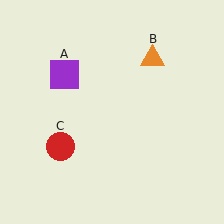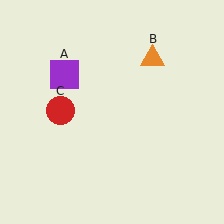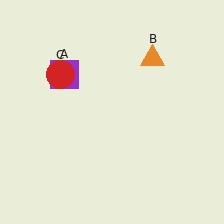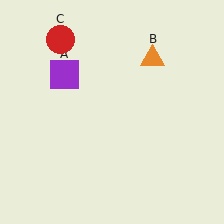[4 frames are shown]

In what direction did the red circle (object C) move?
The red circle (object C) moved up.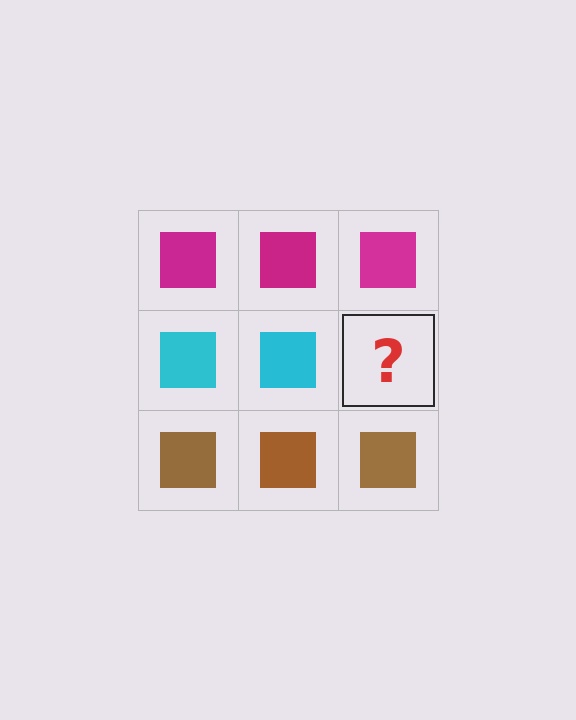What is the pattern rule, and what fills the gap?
The rule is that each row has a consistent color. The gap should be filled with a cyan square.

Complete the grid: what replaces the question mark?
The question mark should be replaced with a cyan square.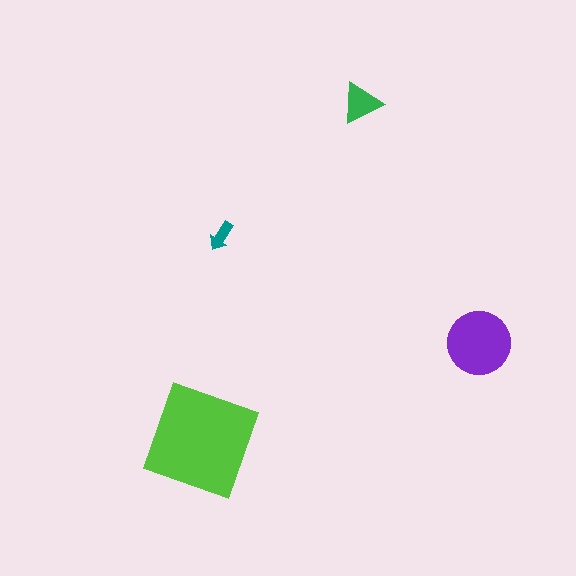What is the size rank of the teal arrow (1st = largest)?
4th.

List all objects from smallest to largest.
The teal arrow, the green triangle, the purple circle, the lime square.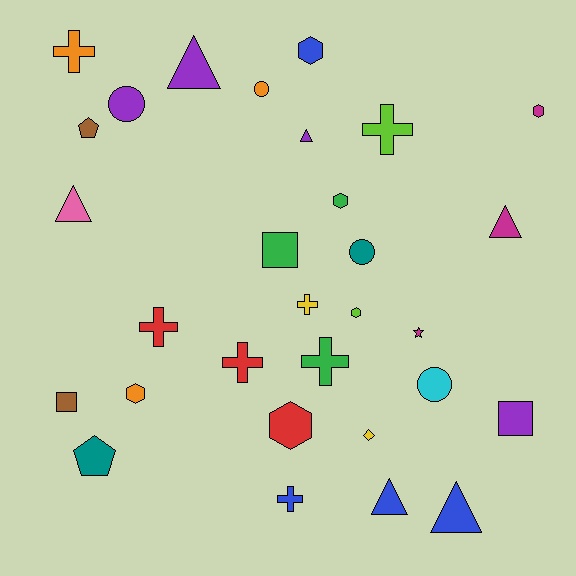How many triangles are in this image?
There are 6 triangles.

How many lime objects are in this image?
There are 2 lime objects.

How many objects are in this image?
There are 30 objects.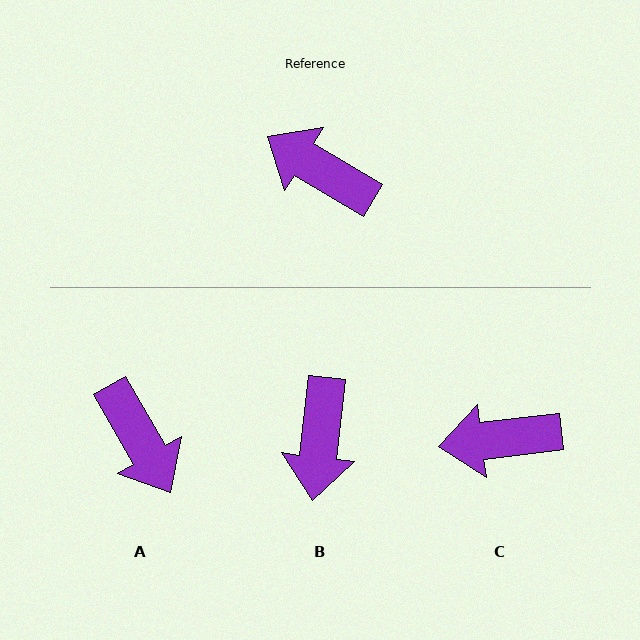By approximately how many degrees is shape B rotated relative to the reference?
Approximately 115 degrees counter-clockwise.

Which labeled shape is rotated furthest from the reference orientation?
A, about 151 degrees away.